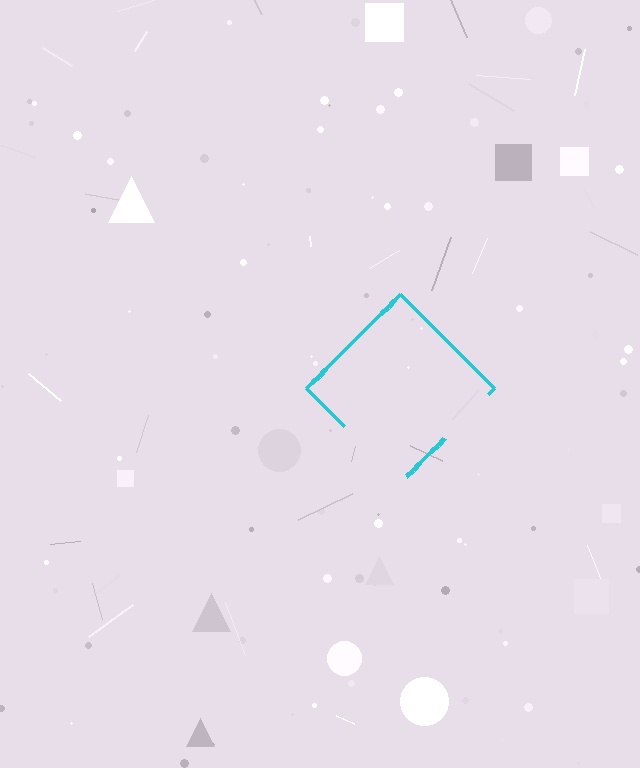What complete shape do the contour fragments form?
The contour fragments form a diamond.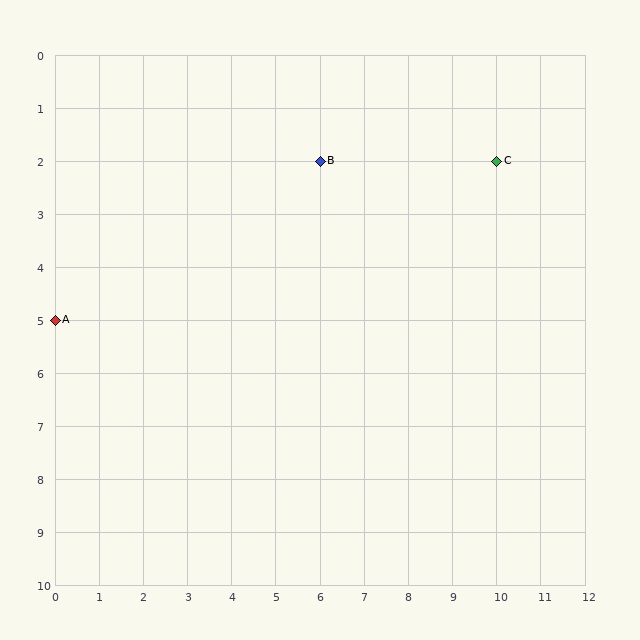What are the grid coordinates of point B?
Point B is at grid coordinates (6, 2).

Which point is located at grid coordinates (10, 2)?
Point C is at (10, 2).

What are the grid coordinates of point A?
Point A is at grid coordinates (0, 5).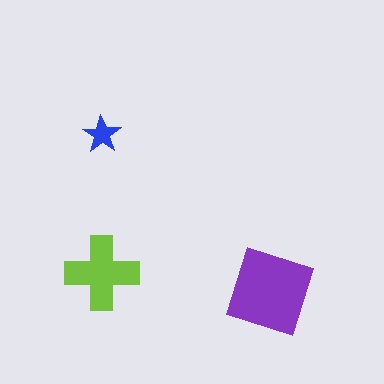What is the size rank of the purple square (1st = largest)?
1st.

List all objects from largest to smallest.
The purple square, the lime cross, the blue star.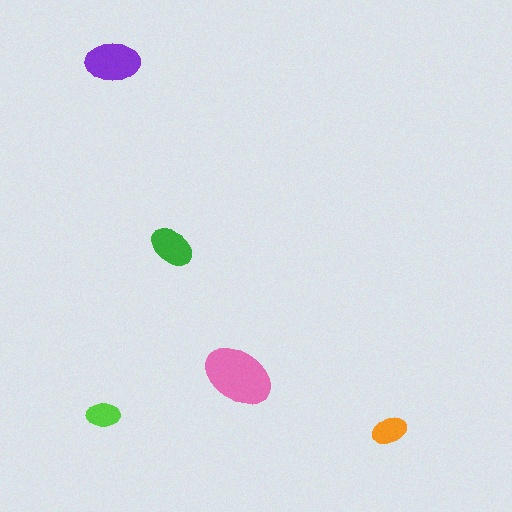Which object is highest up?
The purple ellipse is topmost.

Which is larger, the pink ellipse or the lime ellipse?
The pink one.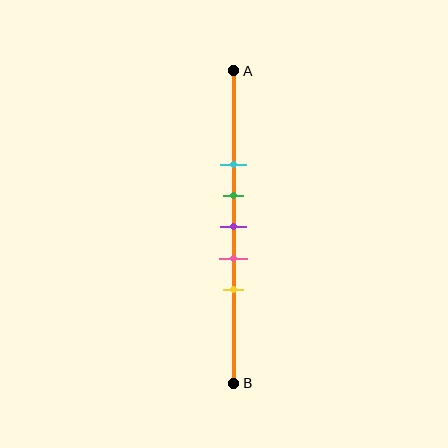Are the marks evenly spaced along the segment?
Yes, the marks are approximately evenly spaced.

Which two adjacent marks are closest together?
The green and purple marks are the closest adjacent pair.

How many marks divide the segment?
There are 5 marks dividing the segment.